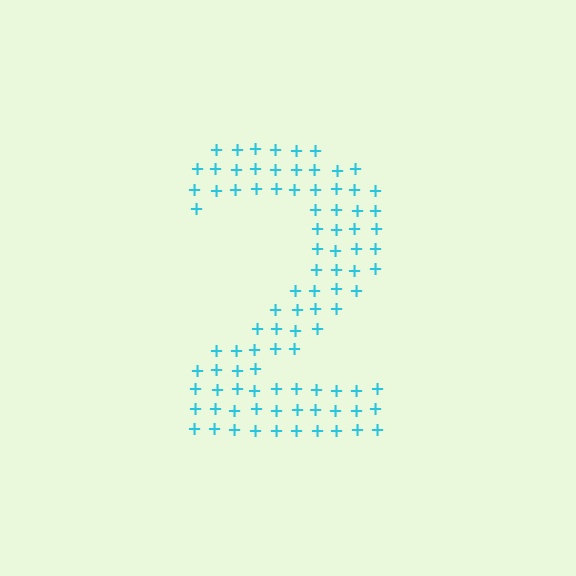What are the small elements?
The small elements are plus signs.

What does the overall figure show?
The overall figure shows the digit 2.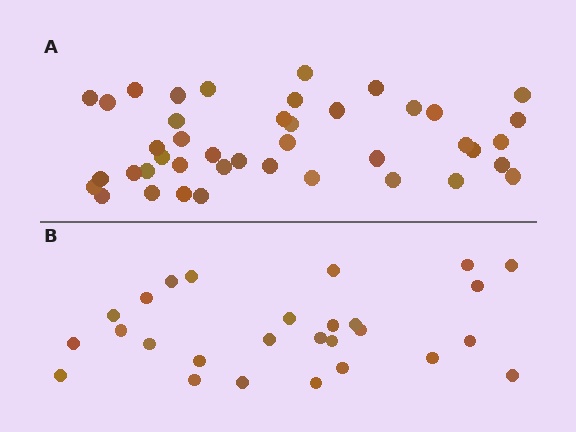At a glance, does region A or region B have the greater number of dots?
Region A (the top region) has more dots.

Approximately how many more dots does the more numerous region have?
Region A has approximately 15 more dots than region B.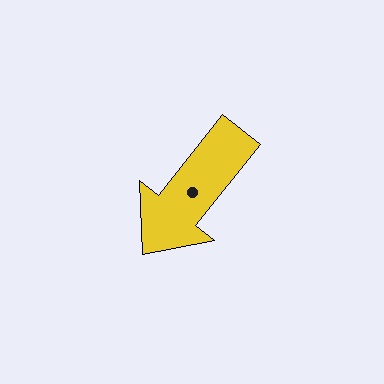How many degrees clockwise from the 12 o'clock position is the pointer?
Approximately 218 degrees.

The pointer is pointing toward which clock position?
Roughly 7 o'clock.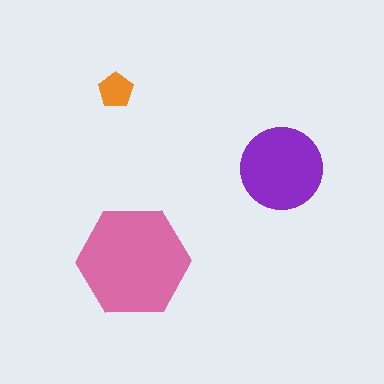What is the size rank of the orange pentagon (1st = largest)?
3rd.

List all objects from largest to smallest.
The pink hexagon, the purple circle, the orange pentagon.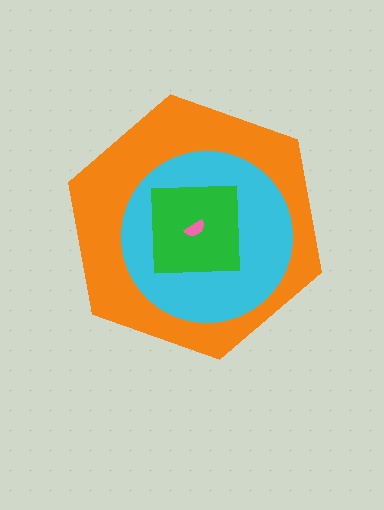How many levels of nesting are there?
4.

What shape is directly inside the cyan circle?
The green square.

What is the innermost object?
The pink semicircle.